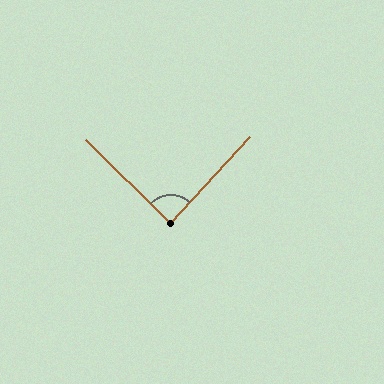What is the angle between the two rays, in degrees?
Approximately 88 degrees.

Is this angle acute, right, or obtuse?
It is approximately a right angle.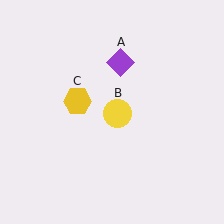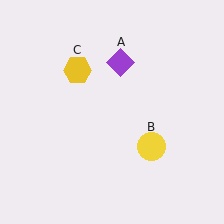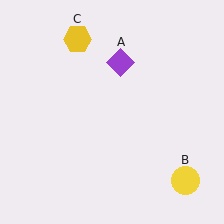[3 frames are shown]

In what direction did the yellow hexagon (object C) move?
The yellow hexagon (object C) moved up.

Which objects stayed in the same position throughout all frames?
Purple diamond (object A) remained stationary.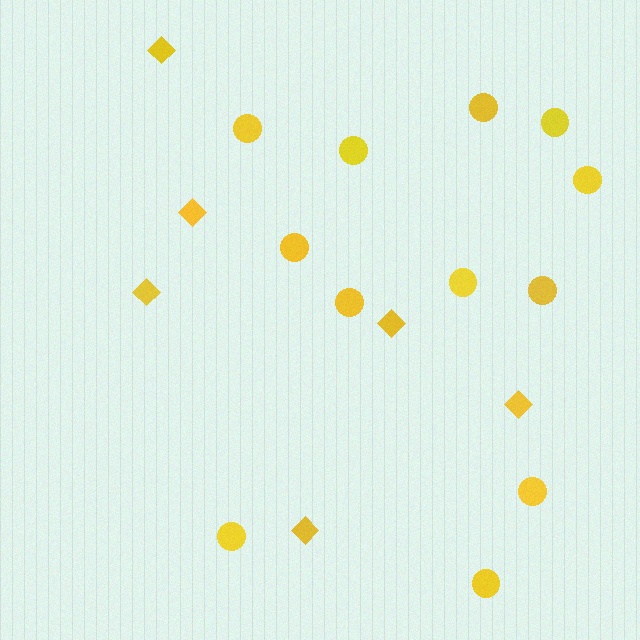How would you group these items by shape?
There are 2 groups: one group of circles (12) and one group of diamonds (6).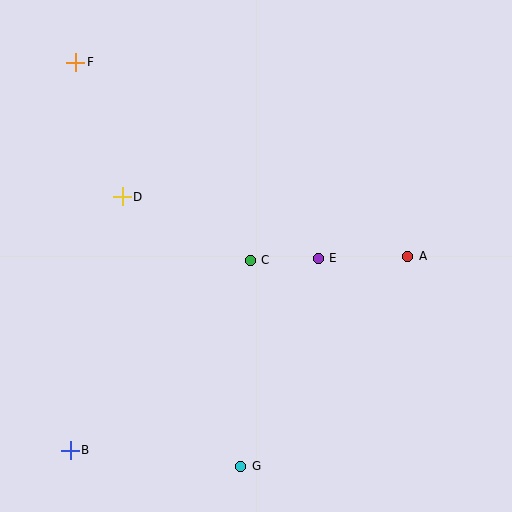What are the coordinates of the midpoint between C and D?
The midpoint between C and D is at (186, 228).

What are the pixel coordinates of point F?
Point F is at (76, 62).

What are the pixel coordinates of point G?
Point G is at (241, 466).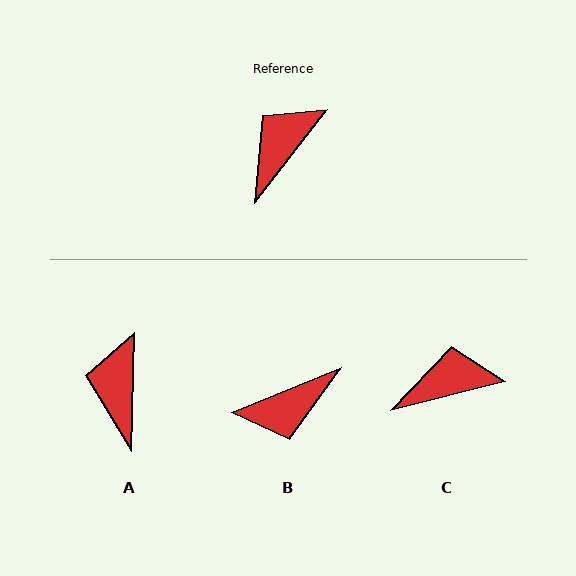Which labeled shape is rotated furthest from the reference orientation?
B, about 150 degrees away.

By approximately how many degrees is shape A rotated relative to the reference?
Approximately 36 degrees counter-clockwise.